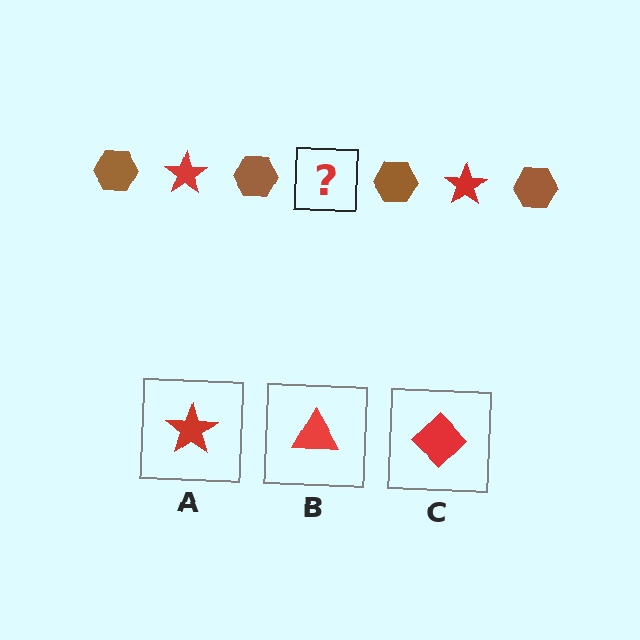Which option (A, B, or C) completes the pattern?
A.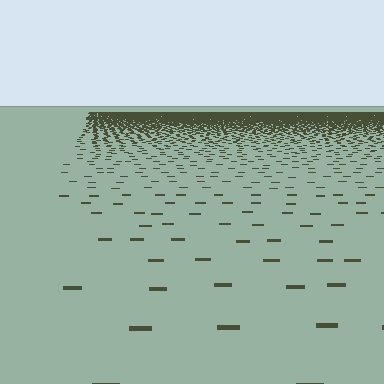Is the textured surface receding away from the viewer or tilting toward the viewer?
The surface is receding away from the viewer. Texture elements get smaller and denser toward the top.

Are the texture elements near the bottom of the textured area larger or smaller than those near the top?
Larger. Near the bottom, elements are closer to the viewer and appear at a bigger on-screen size.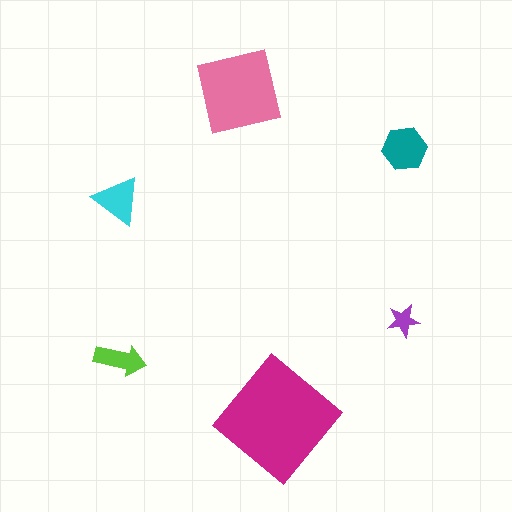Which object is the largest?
The magenta diamond.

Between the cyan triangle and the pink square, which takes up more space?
The pink square.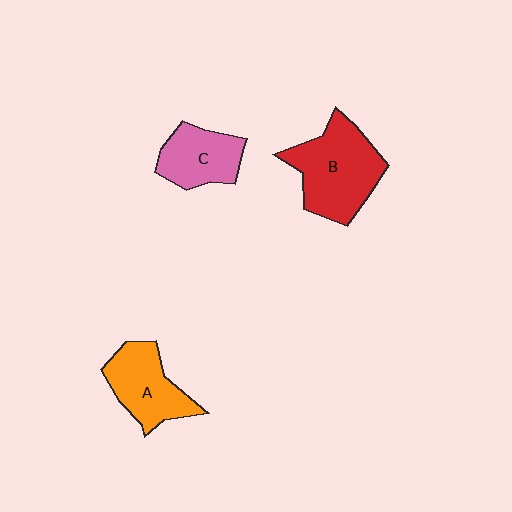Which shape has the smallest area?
Shape C (pink).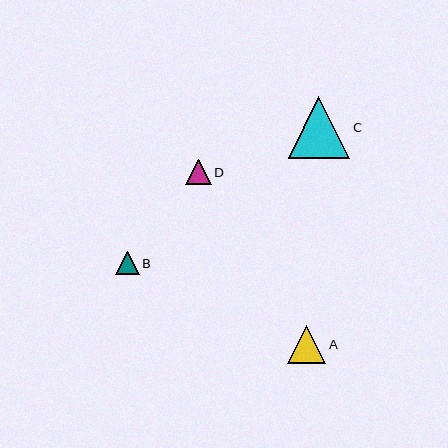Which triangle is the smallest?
Triangle B is the smallest with a size of approximately 23 pixels.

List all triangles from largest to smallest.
From largest to smallest: C, A, D, B.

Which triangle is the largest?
Triangle C is the largest with a size of approximately 62 pixels.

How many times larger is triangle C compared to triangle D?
Triangle C is approximately 2.5 times the size of triangle D.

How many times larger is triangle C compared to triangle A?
Triangle C is approximately 1.6 times the size of triangle A.